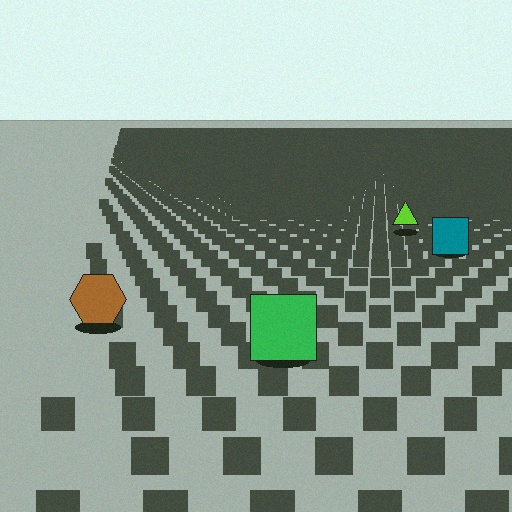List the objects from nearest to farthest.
From nearest to farthest: the green square, the brown hexagon, the teal square, the lime triangle.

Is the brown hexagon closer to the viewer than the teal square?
Yes. The brown hexagon is closer — you can tell from the texture gradient: the ground texture is coarser near it.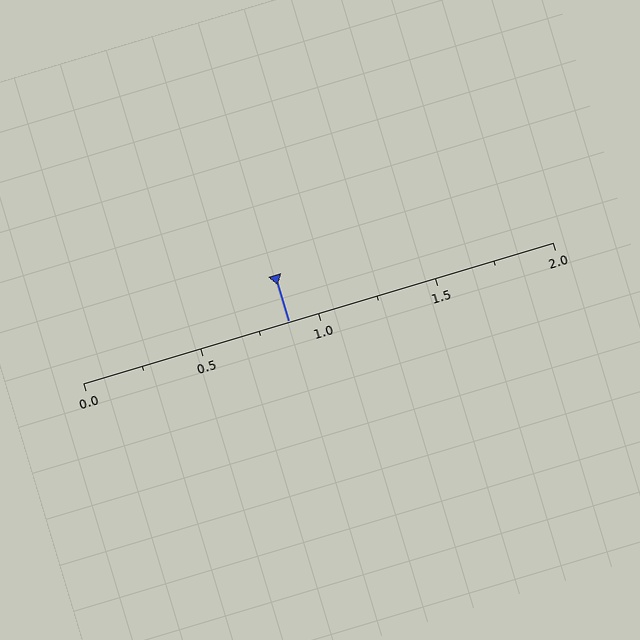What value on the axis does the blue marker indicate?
The marker indicates approximately 0.88.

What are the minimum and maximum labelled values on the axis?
The axis runs from 0.0 to 2.0.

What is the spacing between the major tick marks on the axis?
The major ticks are spaced 0.5 apart.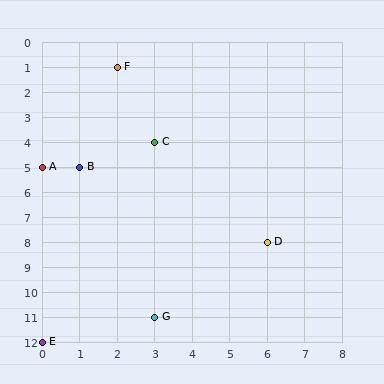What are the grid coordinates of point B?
Point B is at grid coordinates (1, 5).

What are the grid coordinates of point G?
Point G is at grid coordinates (3, 11).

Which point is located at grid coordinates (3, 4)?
Point C is at (3, 4).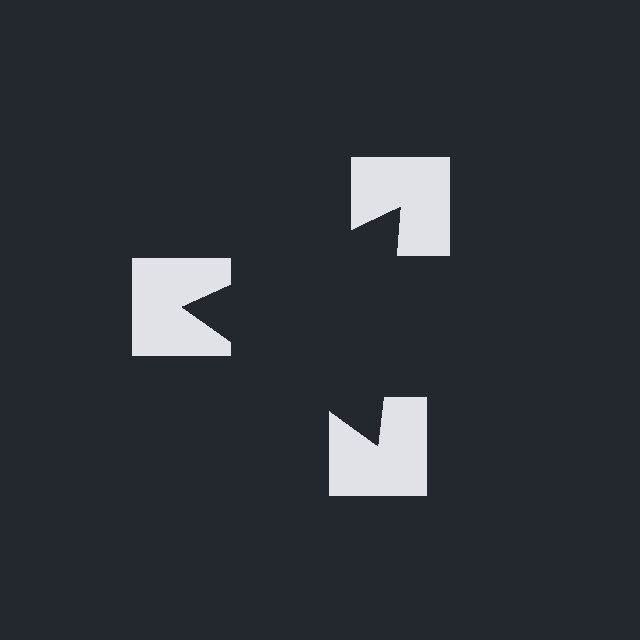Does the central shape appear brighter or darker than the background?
It typically appears slightly darker than the background, even though no actual brightness change is drawn.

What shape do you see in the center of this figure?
An illusory triangle — its edges are inferred from the aligned wedge cuts in the notched squares, not physically drawn.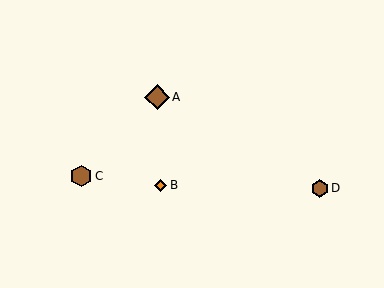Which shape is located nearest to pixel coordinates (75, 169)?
The brown hexagon (labeled C) at (81, 176) is nearest to that location.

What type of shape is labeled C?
Shape C is a brown hexagon.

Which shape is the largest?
The brown diamond (labeled A) is the largest.